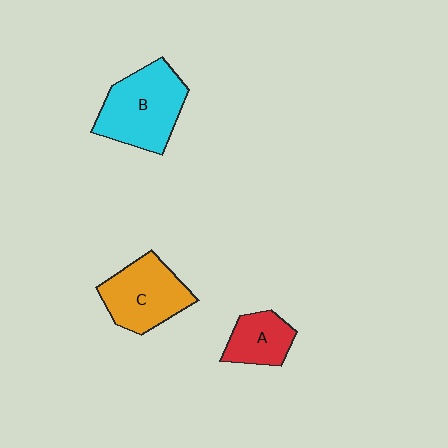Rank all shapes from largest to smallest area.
From largest to smallest: B (cyan), C (orange), A (red).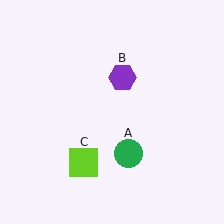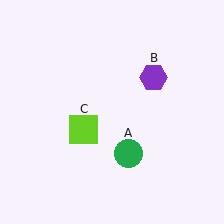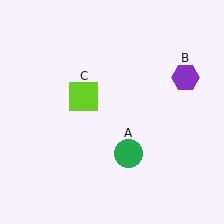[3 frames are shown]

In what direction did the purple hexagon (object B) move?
The purple hexagon (object B) moved right.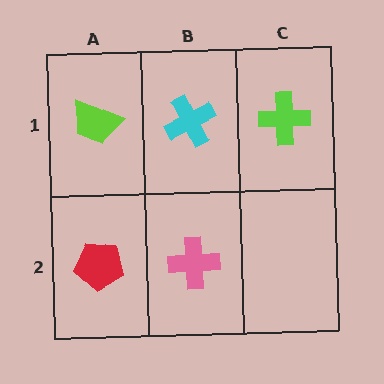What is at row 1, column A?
A lime trapezoid.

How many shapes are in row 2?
2 shapes.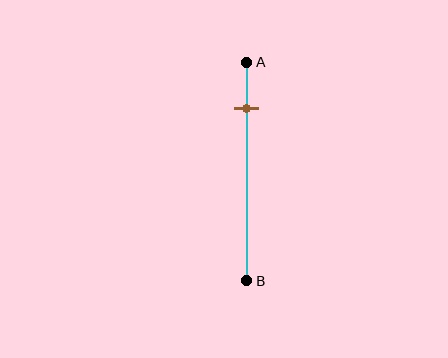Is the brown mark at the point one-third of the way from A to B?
No, the mark is at about 20% from A, not at the 33% one-third point.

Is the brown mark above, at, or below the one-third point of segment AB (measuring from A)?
The brown mark is above the one-third point of segment AB.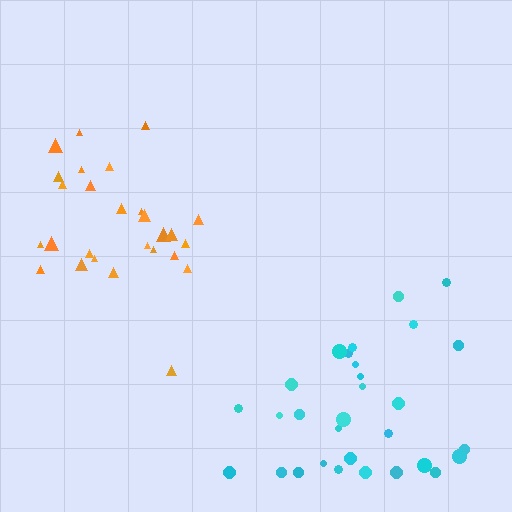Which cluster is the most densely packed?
Orange.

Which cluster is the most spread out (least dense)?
Cyan.